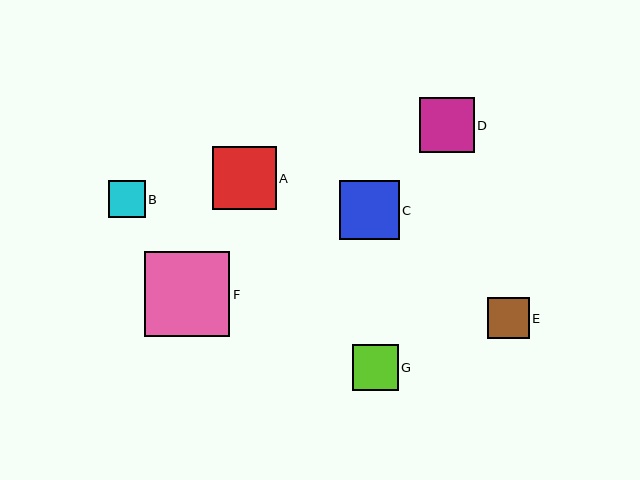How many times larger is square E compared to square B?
Square E is approximately 1.1 times the size of square B.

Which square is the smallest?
Square B is the smallest with a size of approximately 37 pixels.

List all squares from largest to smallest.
From largest to smallest: F, A, C, D, G, E, B.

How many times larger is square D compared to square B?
Square D is approximately 1.5 times the size of square B.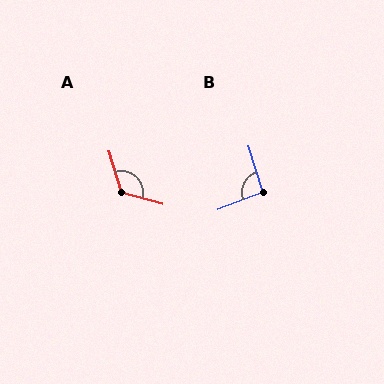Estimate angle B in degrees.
Approximately 93 degrees.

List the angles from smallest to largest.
B (93°), A (122°).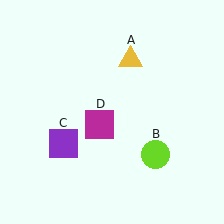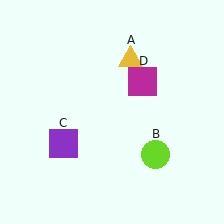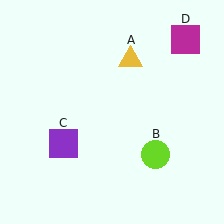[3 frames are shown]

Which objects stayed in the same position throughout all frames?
Yellow triangle (object A) and lime circle (object B) and purple square (object C) remained stationary.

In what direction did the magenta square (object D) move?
The magenta square (object D) moved up and to the right.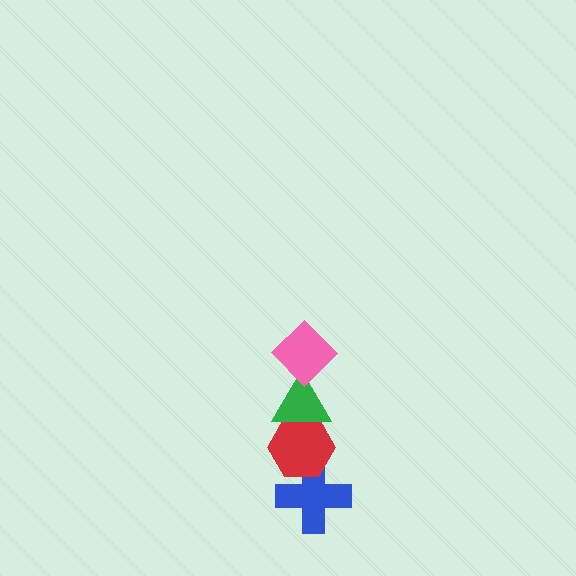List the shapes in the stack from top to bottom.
From top to bottom: the pink diamond, the green triangle, the red hexagon, the blue cross.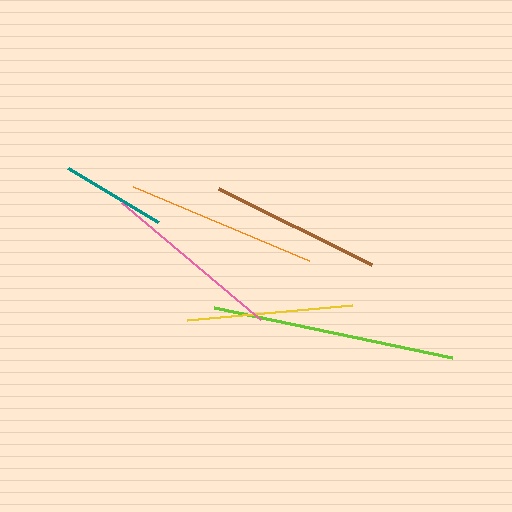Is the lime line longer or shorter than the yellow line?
The lime line is longer than the yellow line.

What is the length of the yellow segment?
The yellow segment is approximately 165 pixels long.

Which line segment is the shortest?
The teal line is the shortest at approximately 105 pixels.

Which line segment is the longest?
The lime line is the longest at approximately 243 pixels.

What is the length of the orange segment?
The orange segment is approximately 192 pixels long.